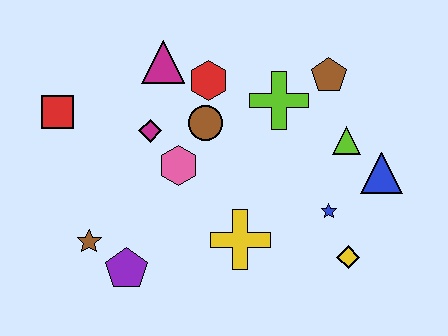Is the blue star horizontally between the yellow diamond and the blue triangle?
No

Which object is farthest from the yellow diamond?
The red square is farthest from the yellow diamond.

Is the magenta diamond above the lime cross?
No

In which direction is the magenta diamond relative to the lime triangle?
The magenta diamond is to the left of the lime triangle.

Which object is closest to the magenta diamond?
The pink hexagon is closest to the magenta diamond.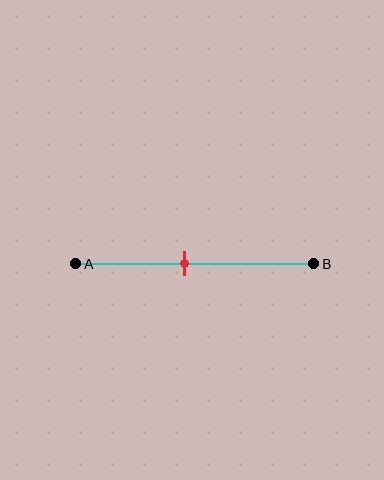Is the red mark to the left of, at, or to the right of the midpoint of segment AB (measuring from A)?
The red mark is to the left of the midpoint of segment AB.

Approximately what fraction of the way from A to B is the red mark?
The red mark is approximately 45% of the way from A to B.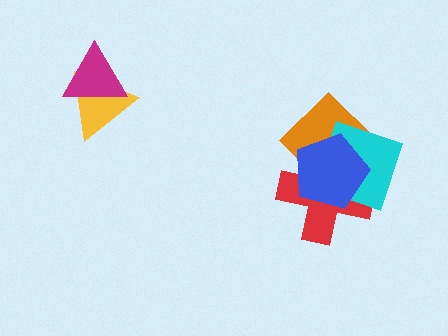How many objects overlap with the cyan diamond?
3 objects overlap with the cyan diamond.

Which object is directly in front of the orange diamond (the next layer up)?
The red cross is directly in front of the orange diamond.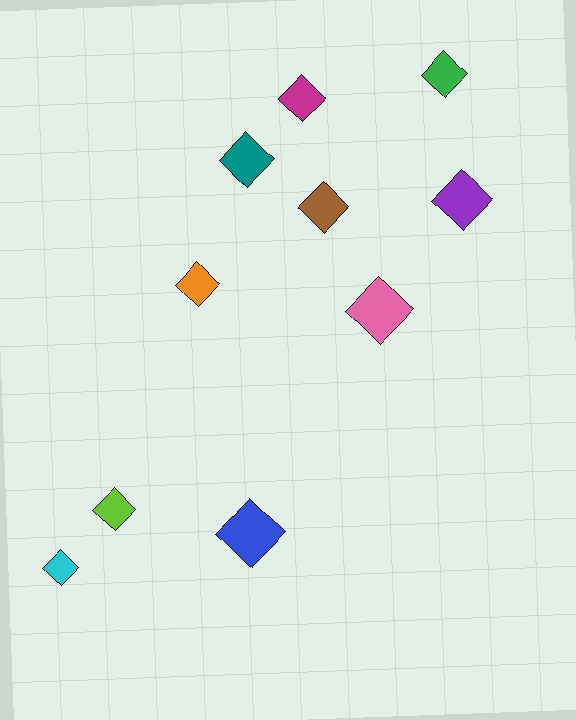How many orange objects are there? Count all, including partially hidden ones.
There is 1 orange object.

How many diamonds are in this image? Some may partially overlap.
There are 10 diamonds.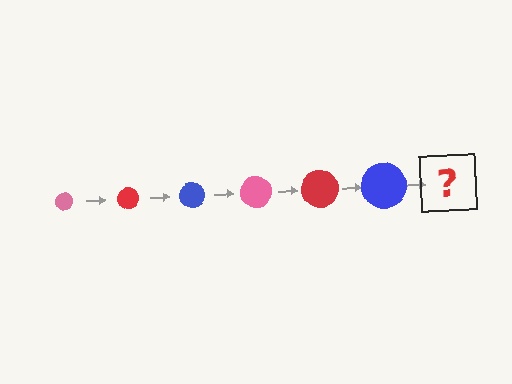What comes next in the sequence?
The next element should be a pink circle, larger than the previous one.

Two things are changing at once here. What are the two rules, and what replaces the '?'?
The two rules are that the circle grows larger each step and the color cycles through pink, red, and blue. The '?' should be a pink circle, larger than the previous one.